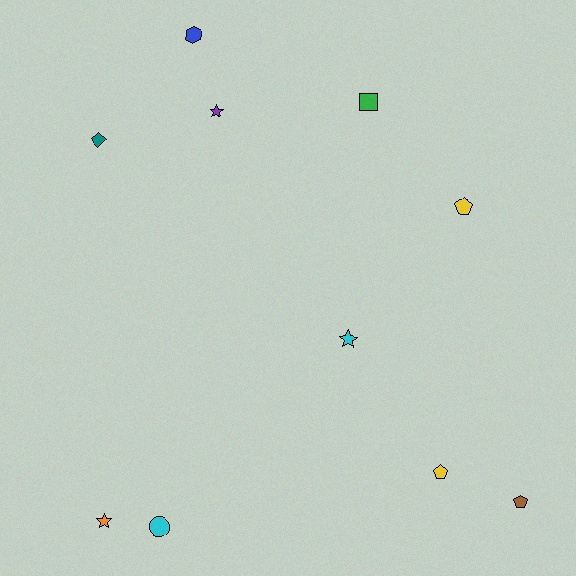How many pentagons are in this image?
There are 3 pentagons.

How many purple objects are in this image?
There is 1 purple object.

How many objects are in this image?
There are 10 objects.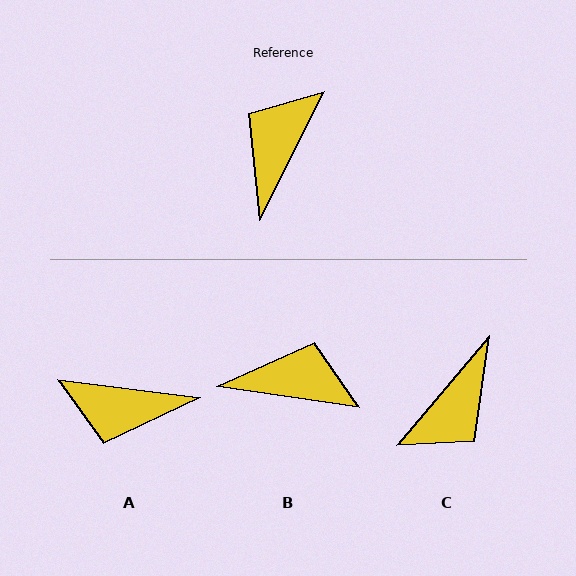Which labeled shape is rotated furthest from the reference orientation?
C, about 166 degrees away.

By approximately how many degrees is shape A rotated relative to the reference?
Approximately 109 degrees counter-clockwise.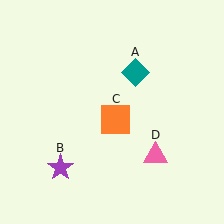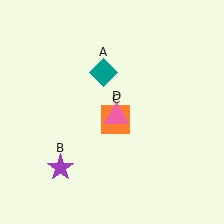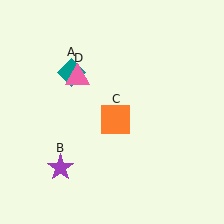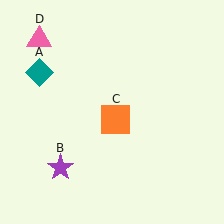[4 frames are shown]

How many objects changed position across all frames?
2 objects changed position: teal diamond (object A), pink triangle (object D).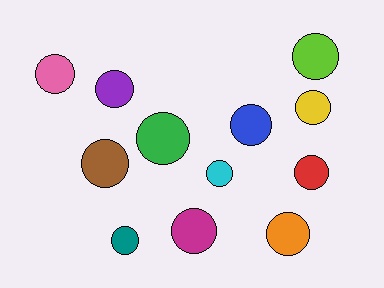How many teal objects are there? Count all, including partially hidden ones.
There is 1 teal object.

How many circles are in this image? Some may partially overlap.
There are 12 circles.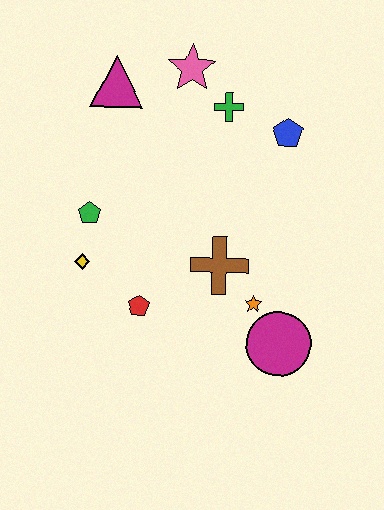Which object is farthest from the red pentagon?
The pink star is farthest from the red pentagon.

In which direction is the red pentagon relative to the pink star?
The red pentagon is below the pink star.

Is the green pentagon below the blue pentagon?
Yes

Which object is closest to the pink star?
The green cross is closest to the pink star.